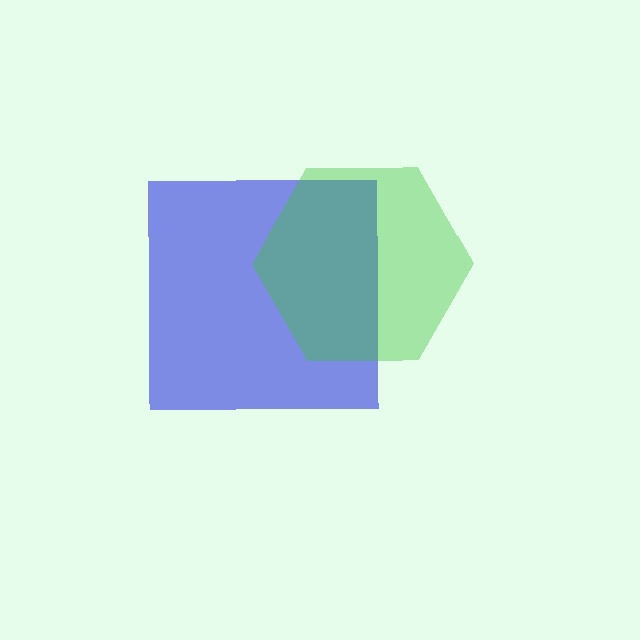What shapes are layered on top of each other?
The layered shapes are: a blue square, a green hexagon.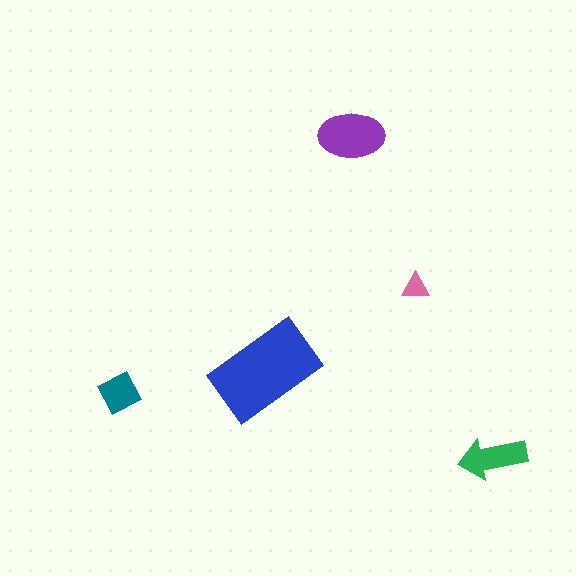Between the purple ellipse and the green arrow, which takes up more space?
The purple ellipse.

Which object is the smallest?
The pink triangle.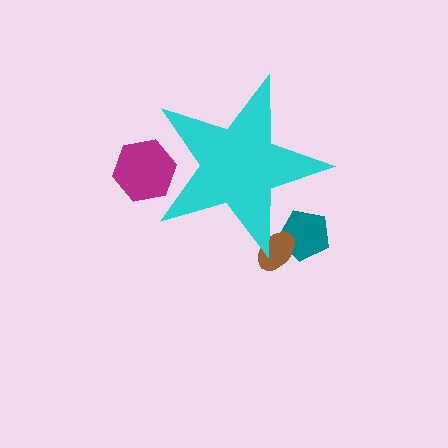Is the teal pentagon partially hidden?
Yes, the teal pentagon is partially hidden behind the cyan star.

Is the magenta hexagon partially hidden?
Yes, the magenta hexagon is partially hidden behind the cyan star.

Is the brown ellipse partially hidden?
Yes, the brown ellipse is partially hidden behind the cyan star.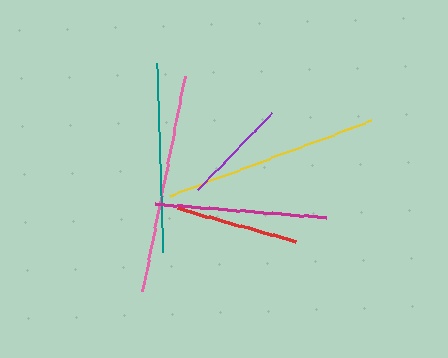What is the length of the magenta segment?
The magenta segment is approximately 172 pixels long.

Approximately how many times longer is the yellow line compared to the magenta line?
The yellow line is approximately 1.3 times the length of the magenta line.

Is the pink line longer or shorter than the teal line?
The pink line is longer than the teal line.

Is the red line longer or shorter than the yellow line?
The yellow line is longer than the red line.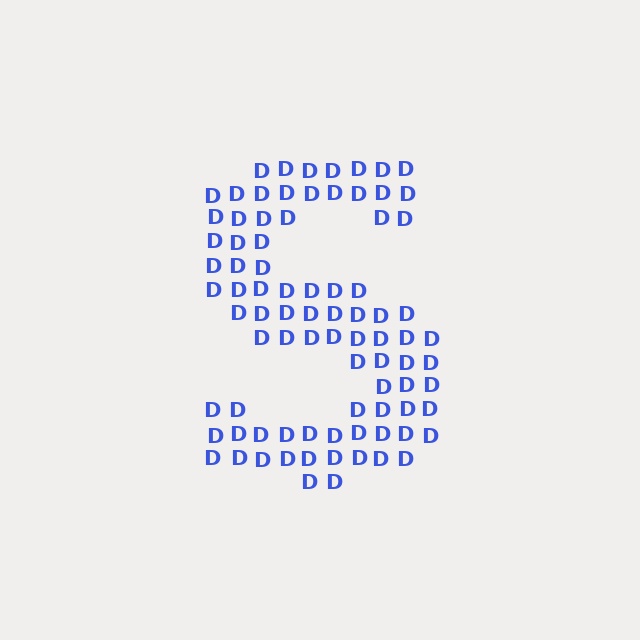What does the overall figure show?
The overall figure shows the letter S.